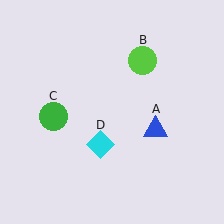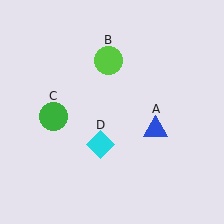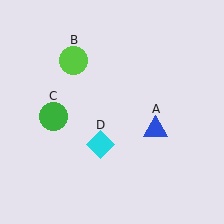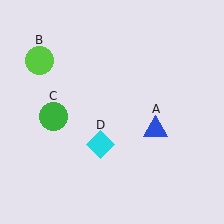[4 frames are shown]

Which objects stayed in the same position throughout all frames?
Blue triangle (object A) and green circle (object C) and cyan diamond (object D) remained stationary.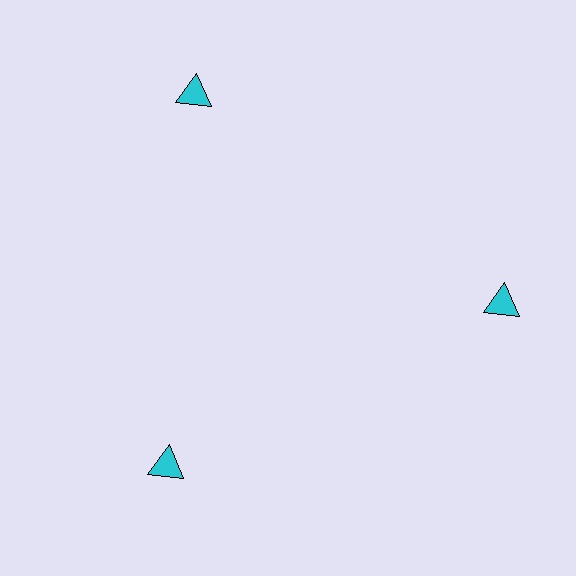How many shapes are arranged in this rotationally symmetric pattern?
There are 3 shapes, arranged in 3 groups of 1.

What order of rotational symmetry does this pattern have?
This pattern has 3-fold rotational symmetry.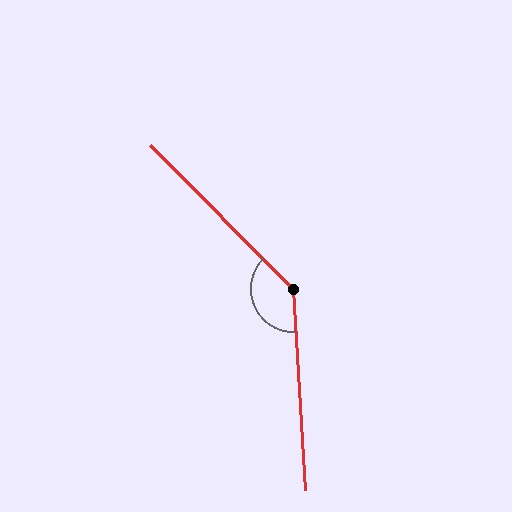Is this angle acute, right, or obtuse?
It is obtuse.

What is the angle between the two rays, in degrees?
Approximately 139 degrees.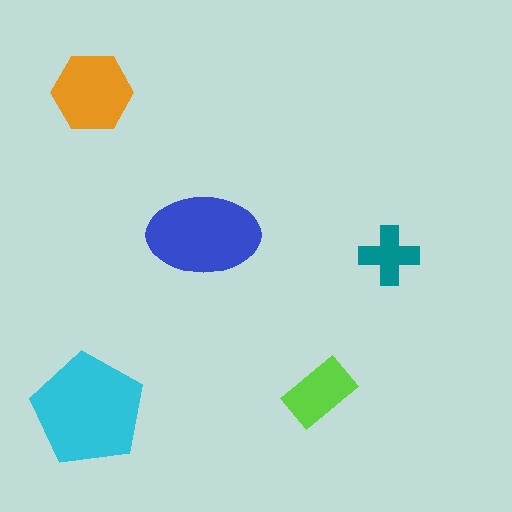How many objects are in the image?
There are 5 objects in the image.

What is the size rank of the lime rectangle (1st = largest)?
4th.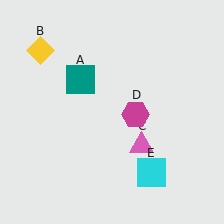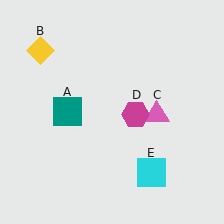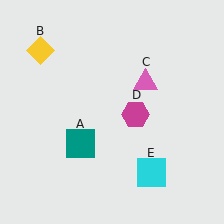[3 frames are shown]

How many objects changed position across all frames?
2 objects changed position: teal square (object A), pink triangle (object C).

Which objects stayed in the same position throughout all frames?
Yellow diamond (object B) and magenta hexagon (object D) and cyan square (object E) remained stationary.